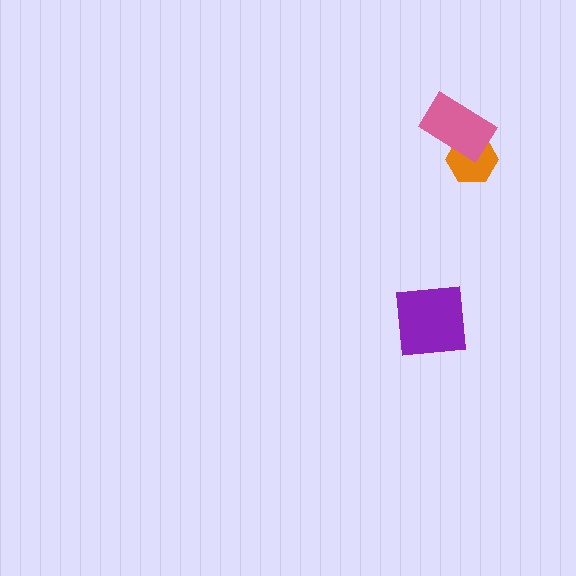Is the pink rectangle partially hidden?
No, no other shape covers it.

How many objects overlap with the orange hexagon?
1 object overlaps with the orange hexagon.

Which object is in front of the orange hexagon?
The pink rectangle is in front of the orange hexagon.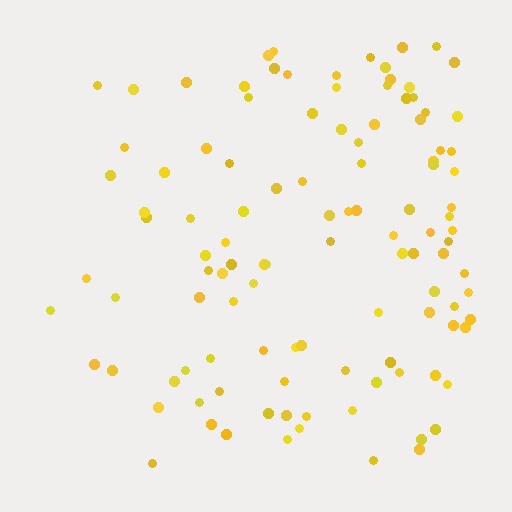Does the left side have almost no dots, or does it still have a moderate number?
Still a moderate number, just noticeably fewer than the right.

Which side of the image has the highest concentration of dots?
The right.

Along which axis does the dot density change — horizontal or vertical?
Horizontal.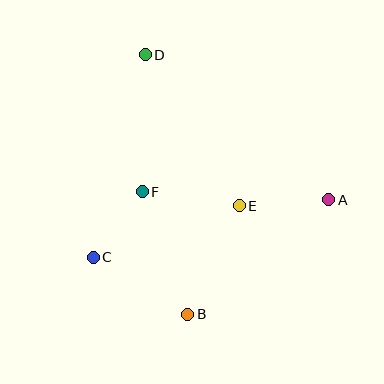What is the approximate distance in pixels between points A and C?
The distance between A and C is approximately 242 pixels.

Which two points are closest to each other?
Points C and F are closest to each other.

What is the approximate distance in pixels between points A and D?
The distance between A and D is approximately 233 pixels.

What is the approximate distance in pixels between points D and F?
The distance between D and F is approximately 137 pixels.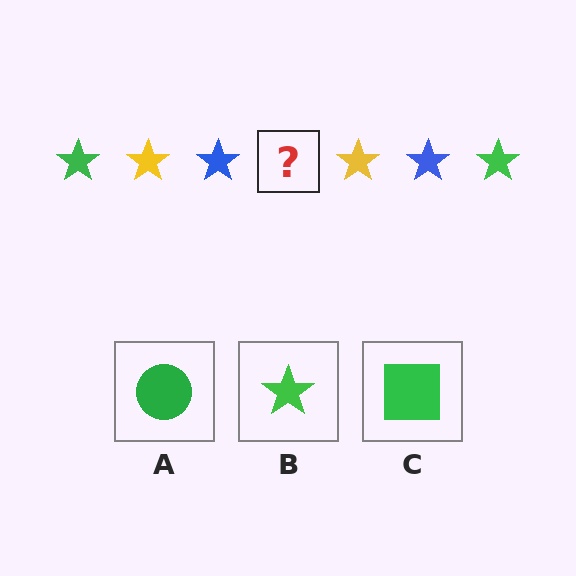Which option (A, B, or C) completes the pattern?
B.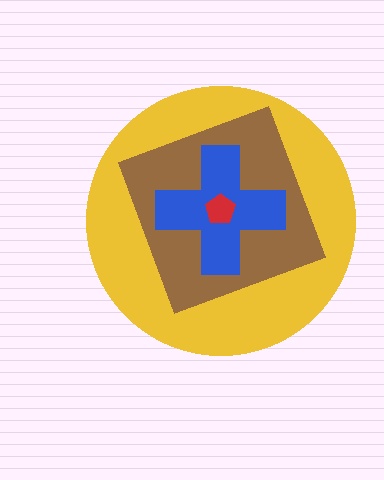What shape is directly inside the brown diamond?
The blue cross.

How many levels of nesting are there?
4.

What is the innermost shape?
The red pentagon.